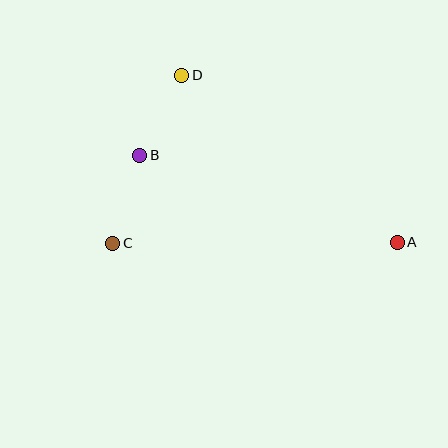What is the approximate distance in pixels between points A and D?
The distance between A and D is approximately 273 pixels.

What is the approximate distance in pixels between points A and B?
The distance between A and B is approximately 272 pixels.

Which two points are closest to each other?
Points B and D are closest to each other.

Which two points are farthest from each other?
Points A and C are farthest from each other.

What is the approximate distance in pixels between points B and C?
The distance between B and C is approximately 92 pixels.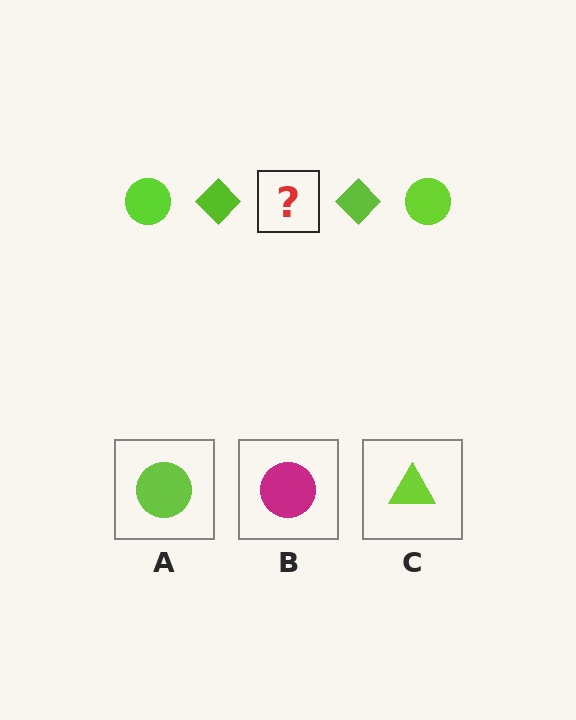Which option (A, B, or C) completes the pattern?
A.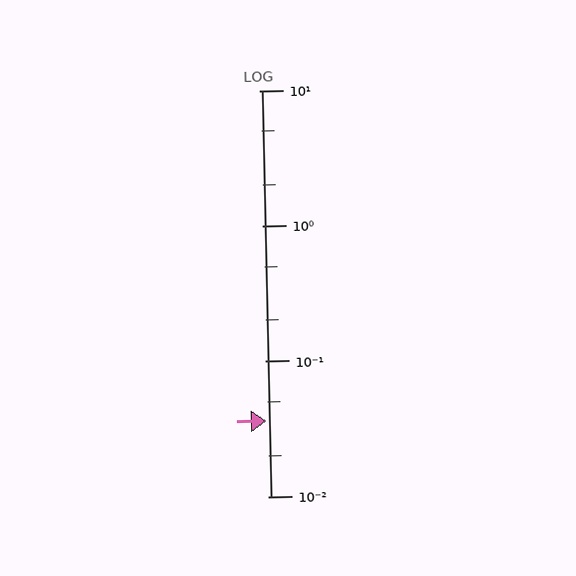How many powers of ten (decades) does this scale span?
The scale spans 3 decades, from 0.01 to 10.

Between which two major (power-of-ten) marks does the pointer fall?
The pointer is between 0.01 and 0.1.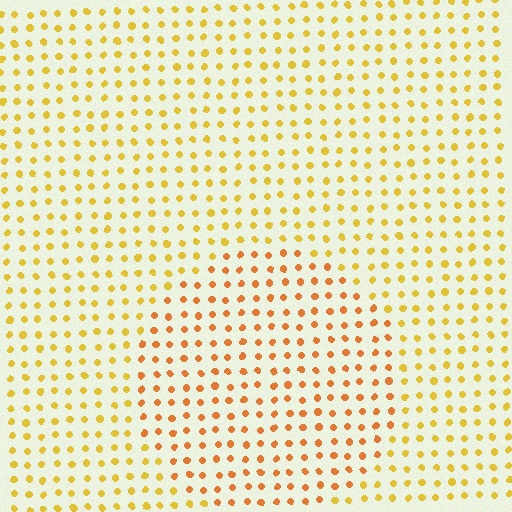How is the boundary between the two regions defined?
The boundary is defined purely by a slight shift in hue (about 26 degrees). Spacing, size, and orientation are identical on both sides.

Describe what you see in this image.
The image is filled with small yellow elements in a uniform arrangement. A circle-shaped region is visible where the elements are tinted to a slightly different hue, forming a subtle color boundary.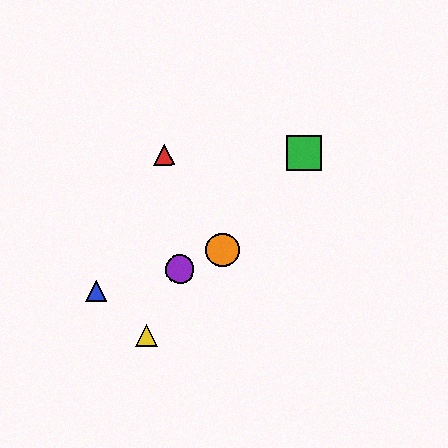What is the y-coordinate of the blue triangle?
The blue triangle is at y≈291.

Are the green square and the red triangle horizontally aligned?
Yes, both are at y≈153.